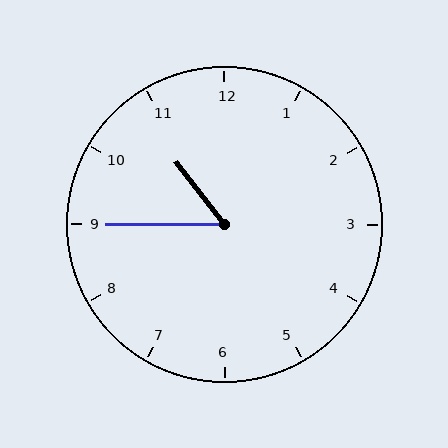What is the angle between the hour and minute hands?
Approximately 52 degrees.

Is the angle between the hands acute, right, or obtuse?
It is acute.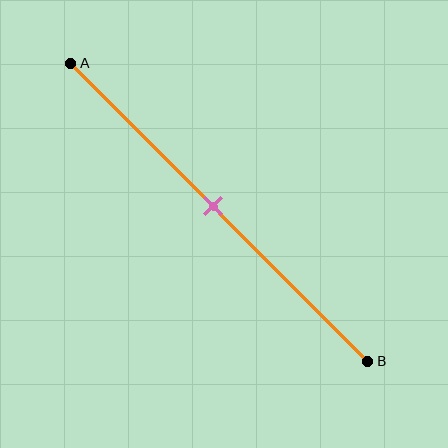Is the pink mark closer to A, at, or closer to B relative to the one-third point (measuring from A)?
The pink mark is closer to point B than the one-third point of segment AB.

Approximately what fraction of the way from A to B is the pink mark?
The pink mark is approximately 50% of the way from A to B.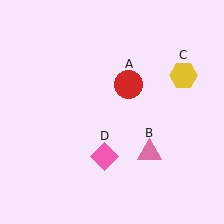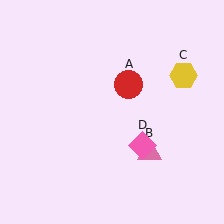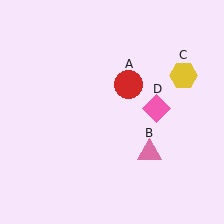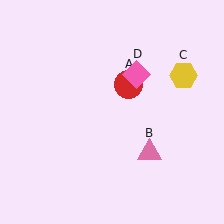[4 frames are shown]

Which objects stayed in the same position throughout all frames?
Red circle (object A) and pink triangle (object B) and yellow hexagon (object C) remained stationary.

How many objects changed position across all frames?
1 object changed position: pink diamond (object D).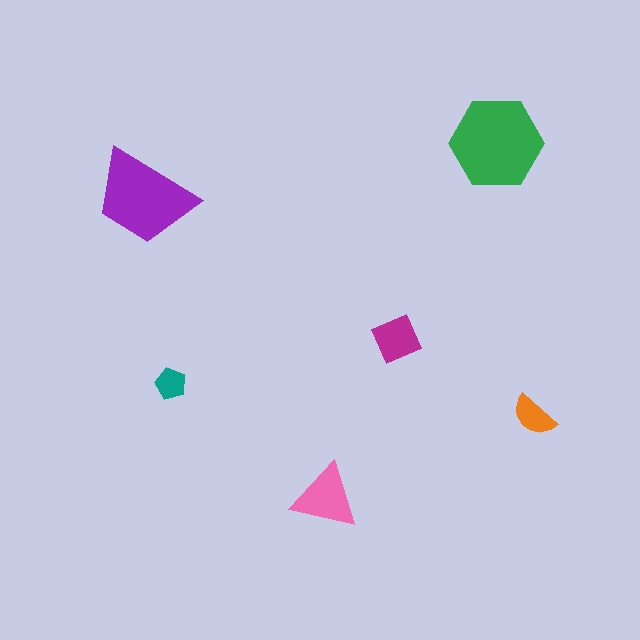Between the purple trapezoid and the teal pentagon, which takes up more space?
The purple trapezoid.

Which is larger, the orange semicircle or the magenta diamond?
The magenta diamond.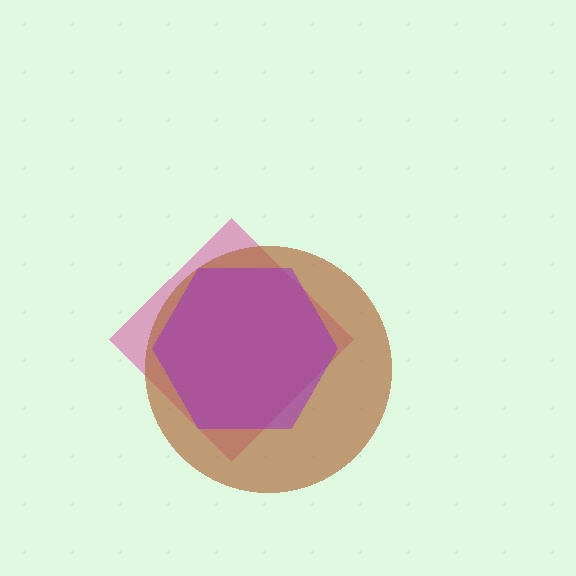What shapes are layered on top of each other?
The layered shapes are: a magenta diamond, a brown circle, a purple hexagon.